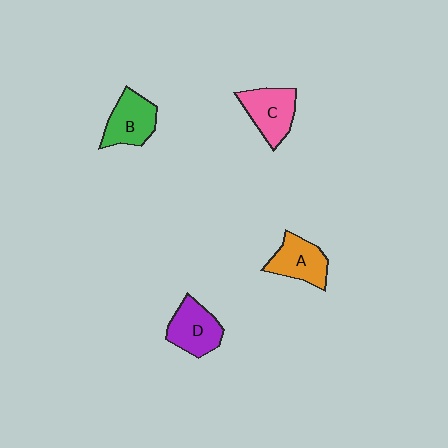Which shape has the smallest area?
Shape A (orange).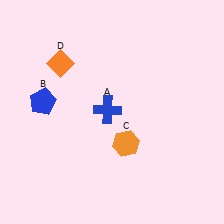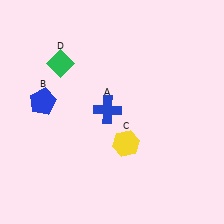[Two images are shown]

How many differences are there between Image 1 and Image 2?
There are 2 differences between the two images.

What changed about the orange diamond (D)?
In Image 1, D is orange. In Image 2, it changed to green.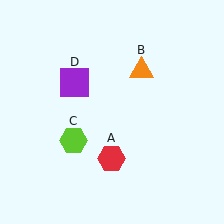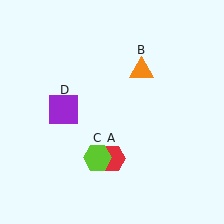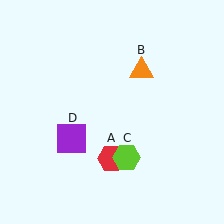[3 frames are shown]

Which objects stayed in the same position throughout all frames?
Red hexagon (object A) and orange triangle (object B) remained stationary.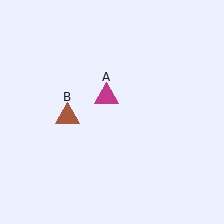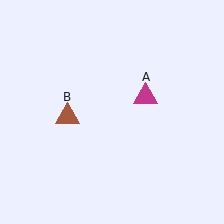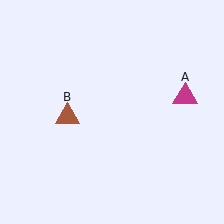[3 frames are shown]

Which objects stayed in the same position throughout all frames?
Brown triangle (object B) remained stationary.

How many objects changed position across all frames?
1 object changed position: magenta triangle (object A).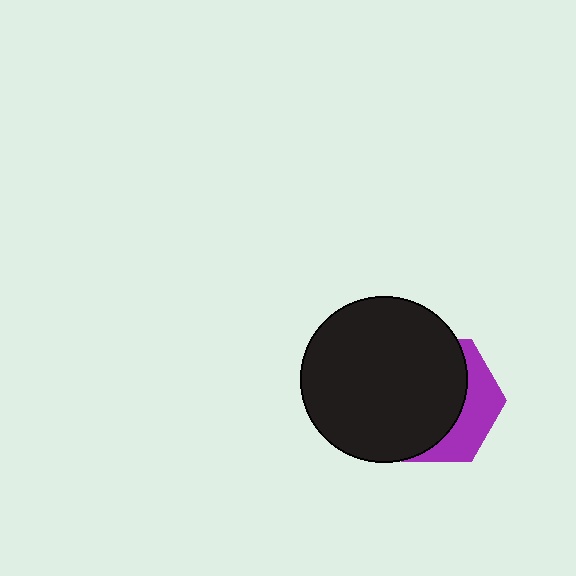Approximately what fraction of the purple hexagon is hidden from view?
Roughly 68% of the purple hexagon is hidden behind the black circle.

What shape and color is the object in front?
The object in front is a black circle.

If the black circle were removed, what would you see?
You would see the complete purple hexagon.